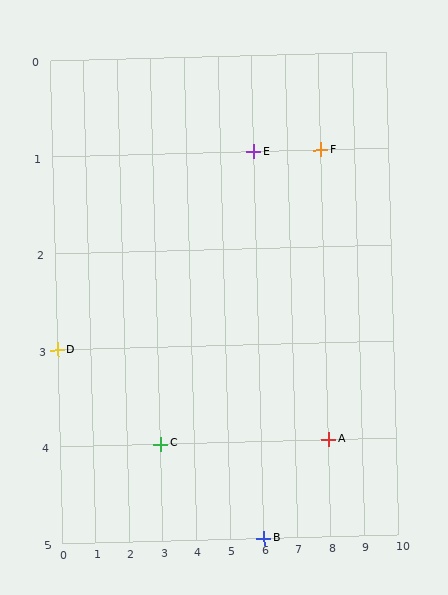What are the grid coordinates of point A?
Point A is at grid coordinates (8, 4).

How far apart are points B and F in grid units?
Points B and F are 2 columns and 4 rows apart (about 4.5 grid units diagonally).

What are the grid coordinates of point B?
Point B is at grid coordinates (6, 5).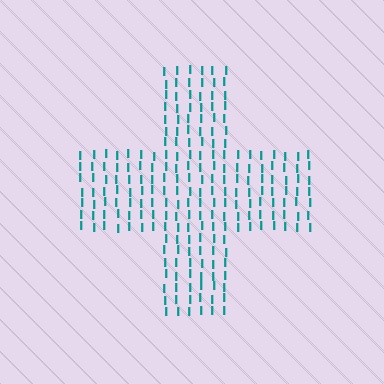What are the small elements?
The small elements are letter I's.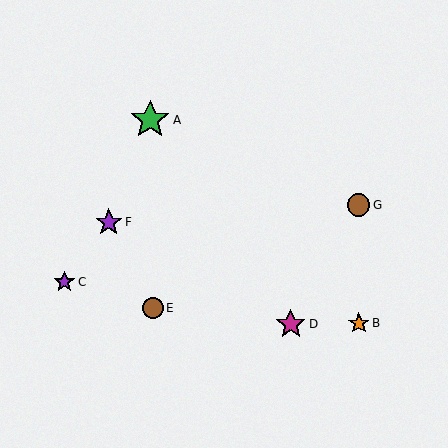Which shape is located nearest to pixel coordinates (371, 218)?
The brown circle (labeled G) at (358, 205) is nearest to that location.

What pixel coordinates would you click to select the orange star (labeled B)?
Click at (359, 323) to select the orange star B.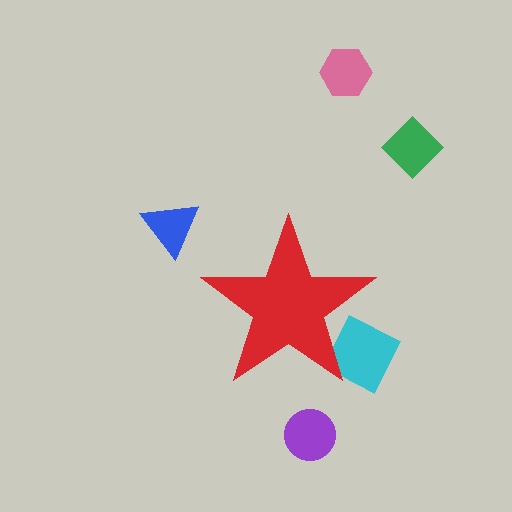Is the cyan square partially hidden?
Yes, the cyan square is partially hidden behind the red star.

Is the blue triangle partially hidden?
No, the blue triangle is fully visible.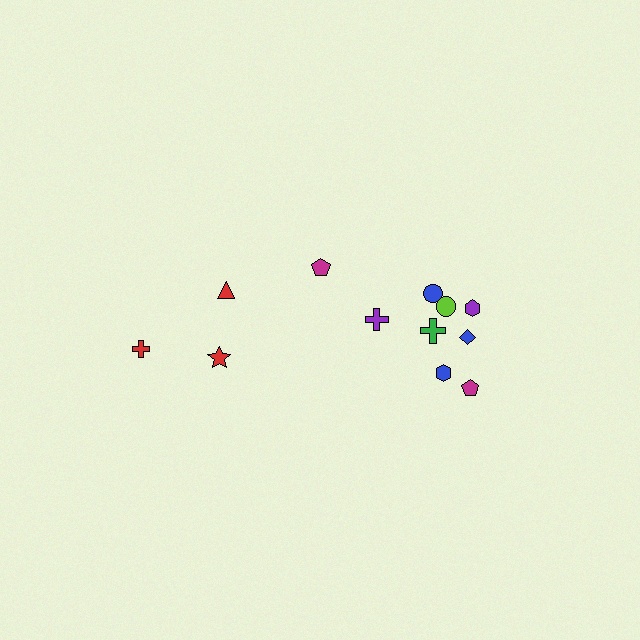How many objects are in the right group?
There are 8 objects.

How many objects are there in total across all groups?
There are 12 objects.